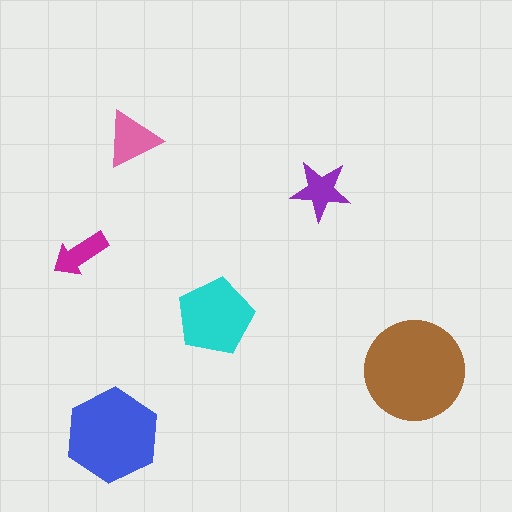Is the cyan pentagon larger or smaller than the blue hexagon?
Smaller.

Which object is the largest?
The brown circle.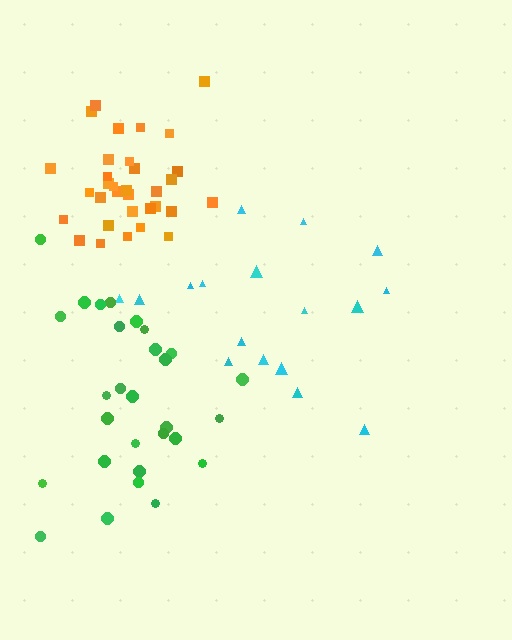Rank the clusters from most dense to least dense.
orange, green, cyan.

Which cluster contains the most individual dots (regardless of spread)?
Orange (33).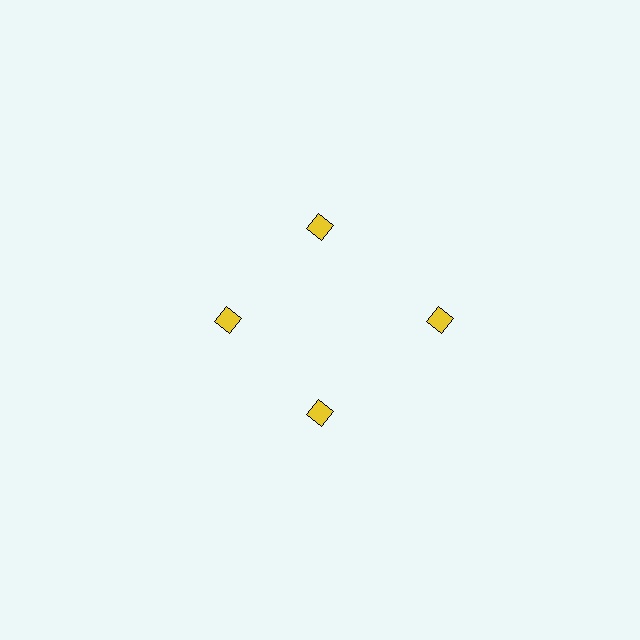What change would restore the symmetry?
The symmetry would be restored by moving it inward, back onto the ring so that all 4 diamonds sit at equal angles and equal distance from the center.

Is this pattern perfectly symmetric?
No. The 4 yellow diamonds are arranged in a ring, but one element near the 3 o'clock position is pushed outward from the center, breaking the 4-fold rotational symmetry.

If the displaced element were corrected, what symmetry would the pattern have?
It would have 4-fold rotational symmetry — the pattern would map onto itself every 90 degrees.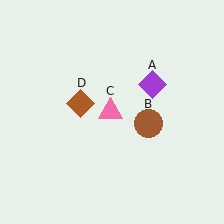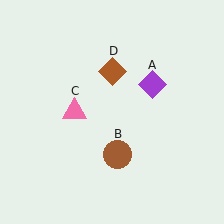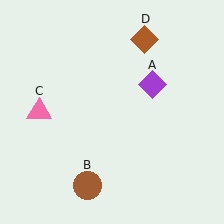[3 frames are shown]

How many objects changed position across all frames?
3 objects changed position: brown circle (object B), pink triangle (object C), brown diamond (object D).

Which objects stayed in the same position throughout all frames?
Purple diamond (object A) remained stationary.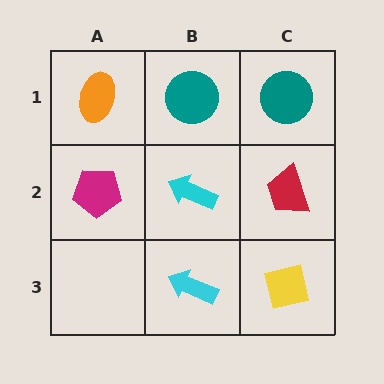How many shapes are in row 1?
3 shapes.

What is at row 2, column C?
A red trapezoid.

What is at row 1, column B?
A teal circle.